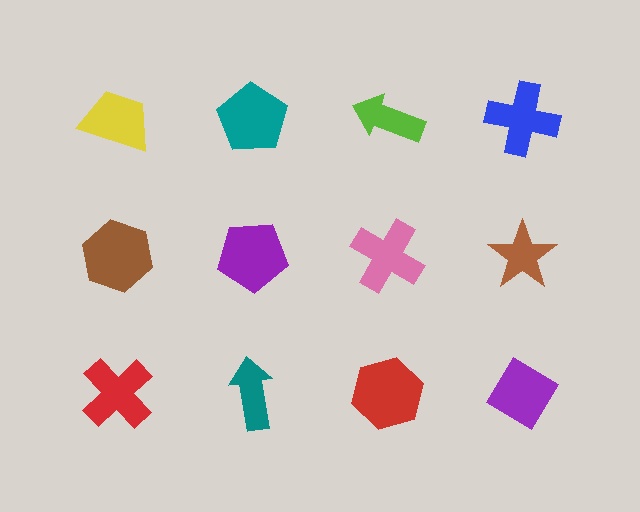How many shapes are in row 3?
4 shapes.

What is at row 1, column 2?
A teal pentagon.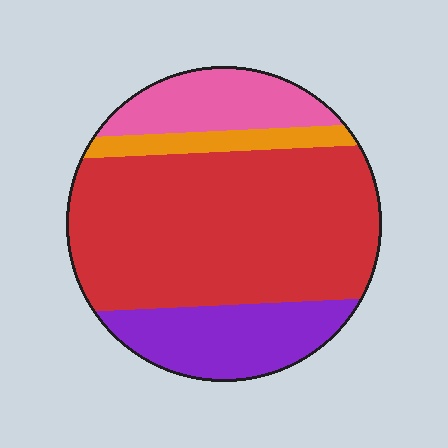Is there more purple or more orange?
Purple.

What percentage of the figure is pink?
Pink covers about 15% of the figure.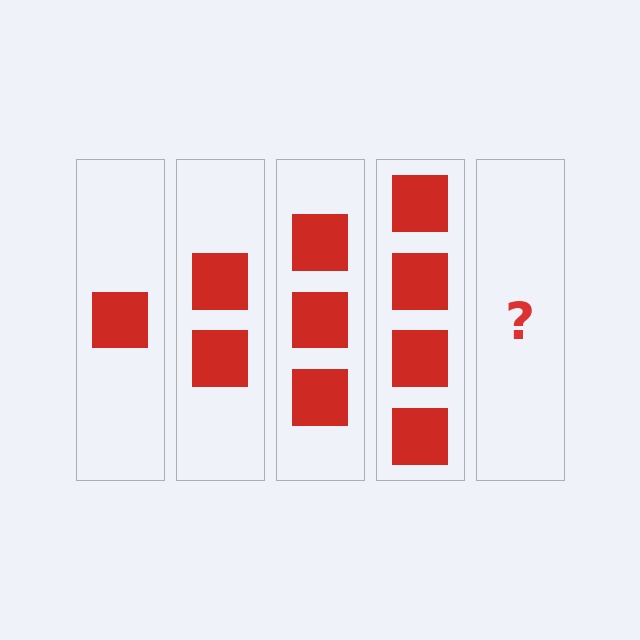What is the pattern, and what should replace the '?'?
The pattern is that each step adds one more square. The '?' should be 5 squares.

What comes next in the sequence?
The next element should be 5 squares.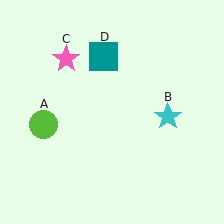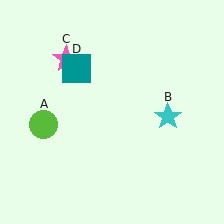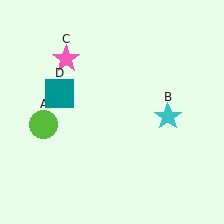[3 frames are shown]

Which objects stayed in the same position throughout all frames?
Lime circle (object A) and cyan star (object B) and pink star (object C) remained stationary.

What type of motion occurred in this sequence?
The teal square (object D) rotated counterclockwise around the center of the scene.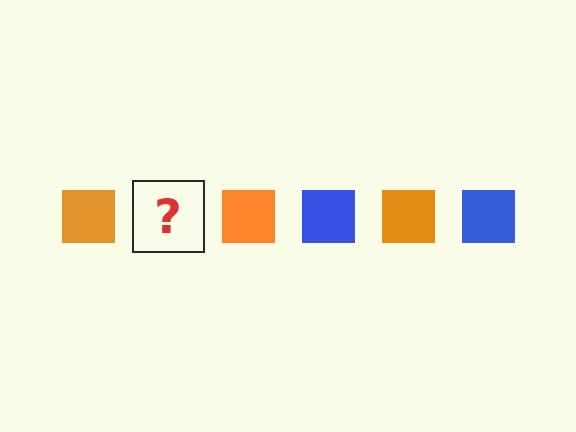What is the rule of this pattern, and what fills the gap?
The rule is that the pattern cycles through orange, blue squares. The gap should be filled with a blue square.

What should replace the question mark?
The question mark should be replaced with a blue square.